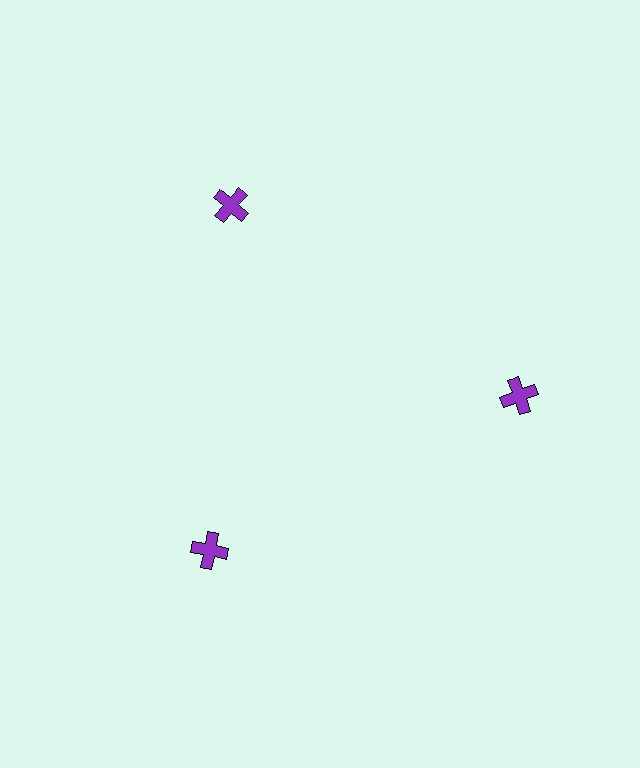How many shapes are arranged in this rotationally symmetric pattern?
There are 3 shapes, arranged in 3 groups of 1.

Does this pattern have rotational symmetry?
Yes, this pattern has 3-fold rotational symmetry. It looks the same after rotating 120 degrees around the center.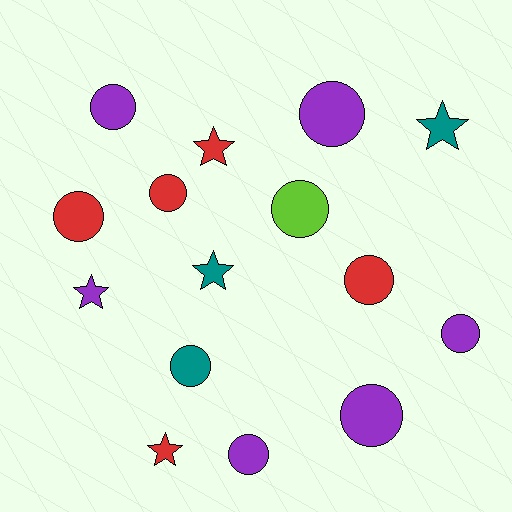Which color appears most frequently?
Purple, with 6 objects.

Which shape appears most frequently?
Circle, with 10 objects.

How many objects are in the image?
There are 15 objects.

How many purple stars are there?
There is 1 purple star.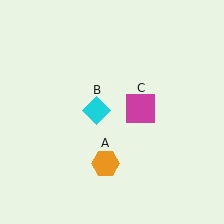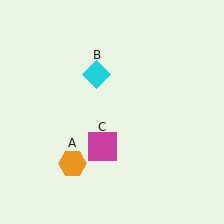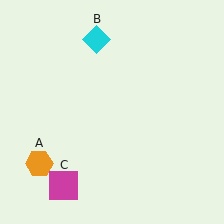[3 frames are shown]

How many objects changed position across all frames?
3 objects changed position: orange hexagon (object A), cyan diamond (object B), magenta square (object C).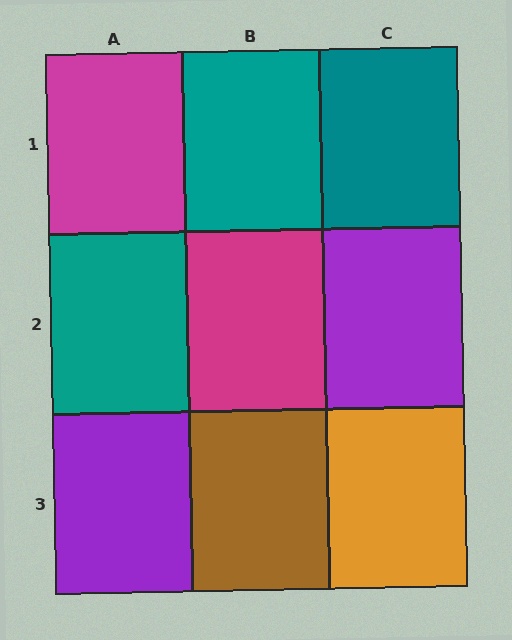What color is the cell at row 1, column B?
Teal.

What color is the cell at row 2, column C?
Purple.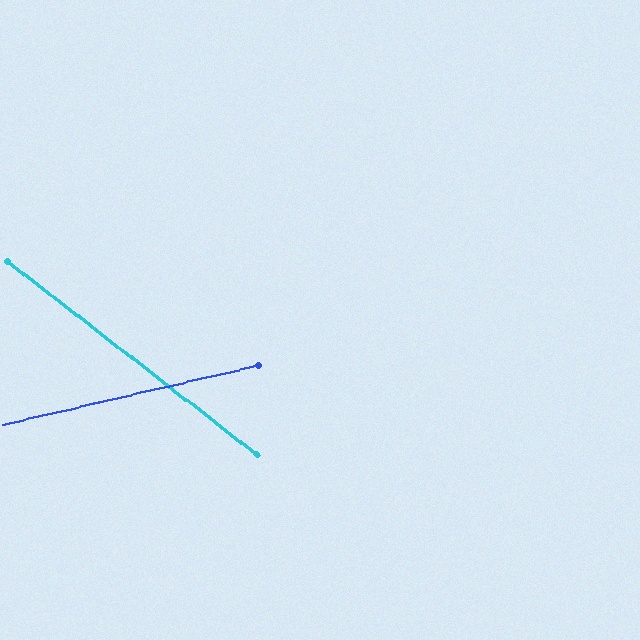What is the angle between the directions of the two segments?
Approximately 51 degrees.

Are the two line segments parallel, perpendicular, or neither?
Neither parallel nor perpendicular — they differ by about 51°.